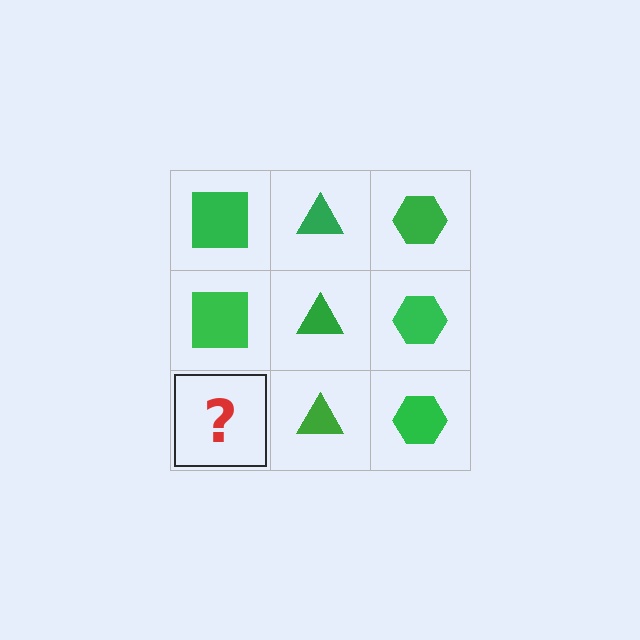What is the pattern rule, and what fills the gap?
The rule is that each column has a consistent shape. The gap should be filled with a green square.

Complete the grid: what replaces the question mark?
The question mark should be replaced with a green square.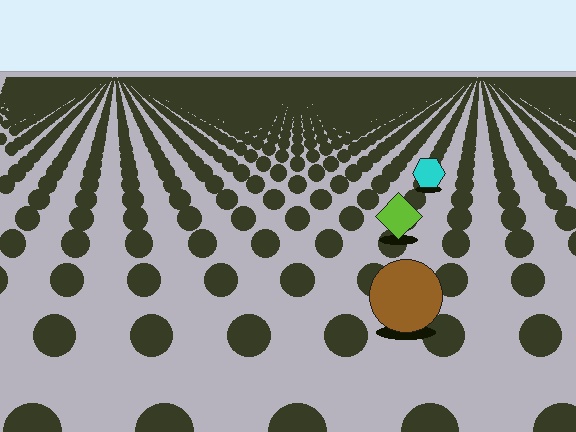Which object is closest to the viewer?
The brown circle is closest. The texture marks near it are larger and more spread out.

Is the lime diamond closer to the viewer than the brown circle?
No. The brown circle is closer — you can tell from the texture gradient: the ground texture is coarser near it.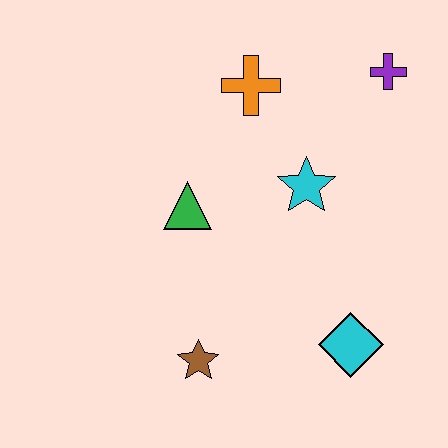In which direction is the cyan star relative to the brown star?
The cyan star is above the brown star.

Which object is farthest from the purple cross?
The brown star is farthest from the purple cross.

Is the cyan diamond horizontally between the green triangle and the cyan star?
No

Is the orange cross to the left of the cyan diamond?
Yes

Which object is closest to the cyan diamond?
The brown star is closest to the cyan diamond.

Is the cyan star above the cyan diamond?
Yes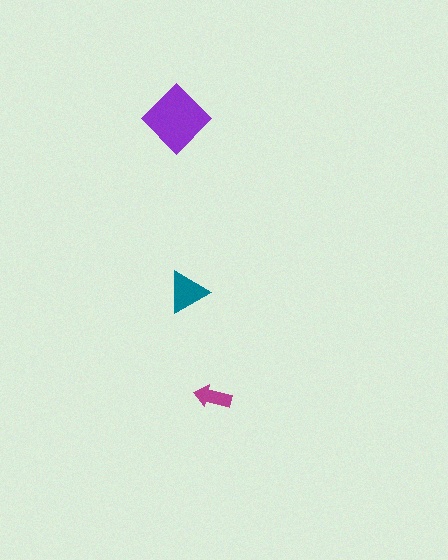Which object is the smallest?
The magenta arrow.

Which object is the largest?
The purple diamond.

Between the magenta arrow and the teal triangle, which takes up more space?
The teal triangle.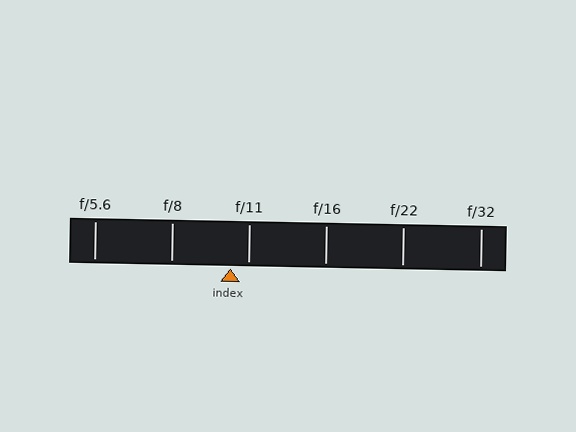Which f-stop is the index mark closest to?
The index mark is closest to f/11.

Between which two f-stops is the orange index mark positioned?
The index mark is between f/8 and f/11.